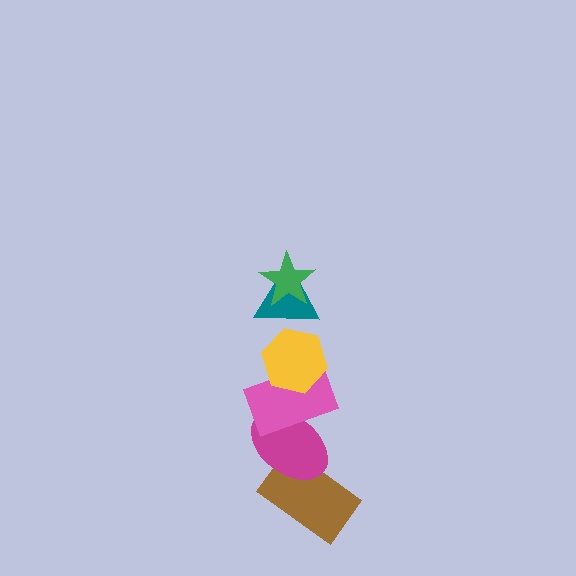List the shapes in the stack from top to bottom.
From top to bottom: the green star, the teal triangle, the yellow hexagon, the pink rectangle, the magenta ellipse, the brown rectangle.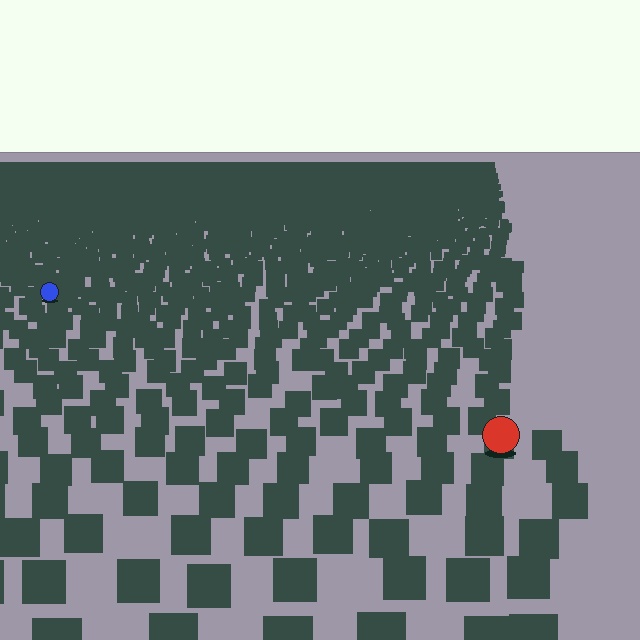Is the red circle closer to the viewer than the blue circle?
Yes. The red circle is closer — you can tell from the texture gradient: the ground texture is coarser near it.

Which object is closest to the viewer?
The red circle is closest. The texture marks near it are larger and more spread out.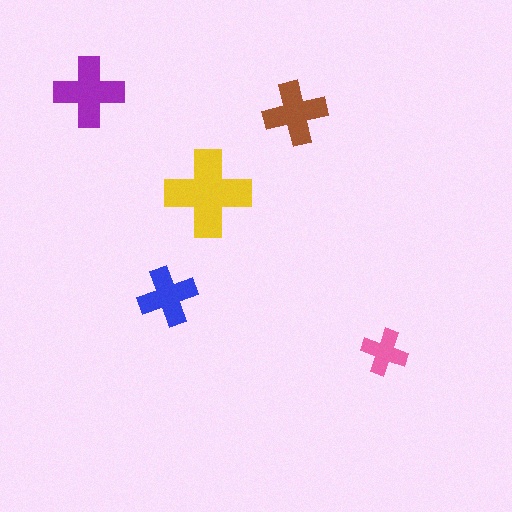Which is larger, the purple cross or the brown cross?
The purple one.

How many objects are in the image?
There are 5 objects in the image.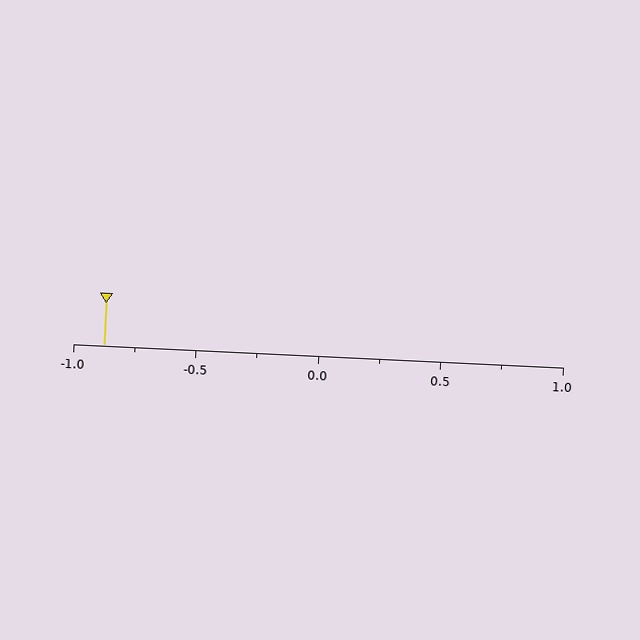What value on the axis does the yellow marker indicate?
The marker indicates approximately -0.88.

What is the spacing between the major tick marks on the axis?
The major ticks are spaced 0.5 apart.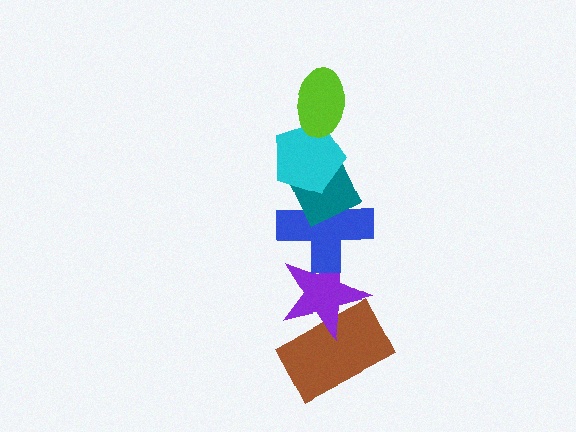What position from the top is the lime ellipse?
The lime ellipse is 1st from the top.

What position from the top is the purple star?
The purple star is 5th from the top.